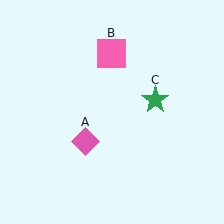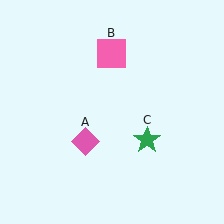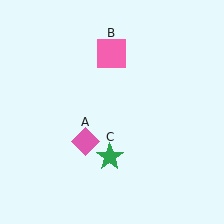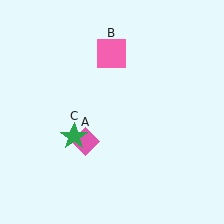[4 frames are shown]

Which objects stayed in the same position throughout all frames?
Pink diamond (object A) and pink square (object B) remained stationary.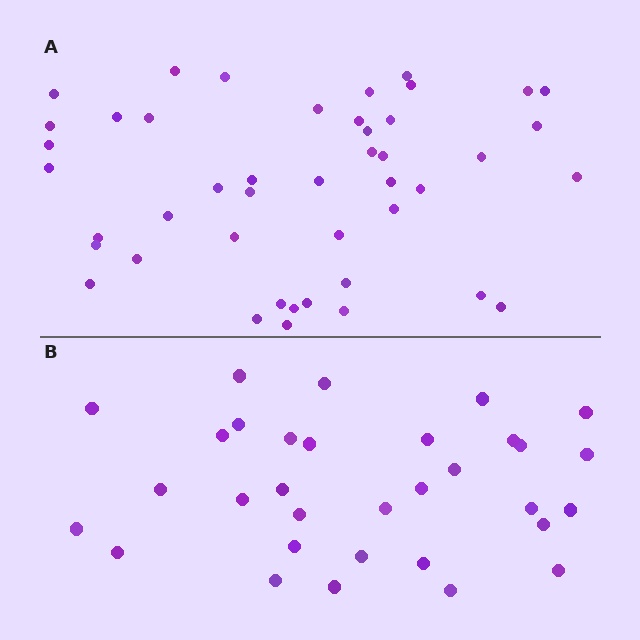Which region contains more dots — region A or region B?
Region A (the top region) has more dots.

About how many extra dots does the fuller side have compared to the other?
Region A has approximately 15 more dots than region B.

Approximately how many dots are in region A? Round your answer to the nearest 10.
About 40 dots. (The exact count is 45, which rounds to 40.)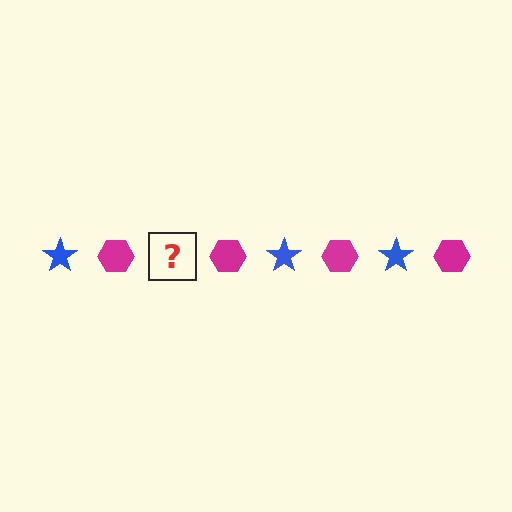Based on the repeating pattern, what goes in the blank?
The blank should be a blue star.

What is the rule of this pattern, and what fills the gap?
The rule is that the pattern alternates between blue star and magenta hexagon. The gap should be filled with a blue star.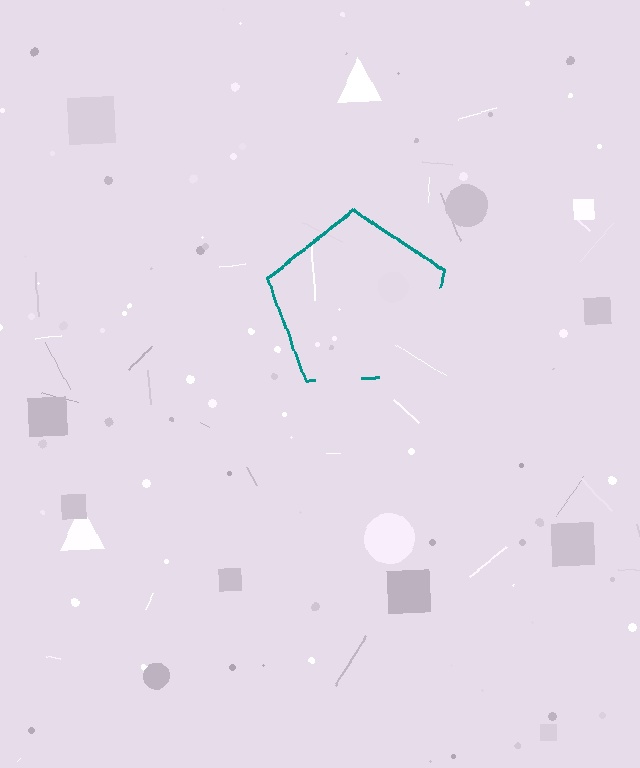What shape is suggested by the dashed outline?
The dashed outline suggests a pentagon.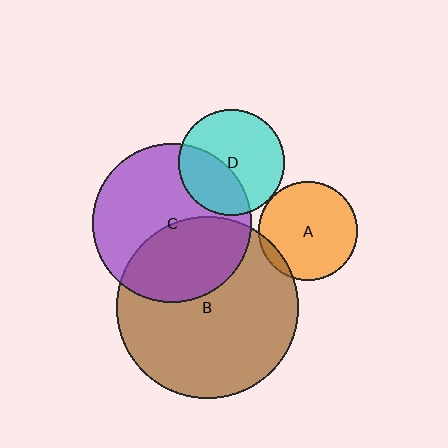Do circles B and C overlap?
Yes.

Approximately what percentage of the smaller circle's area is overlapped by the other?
Approximately 40%.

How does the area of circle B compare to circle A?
Approximately 3.4 times.